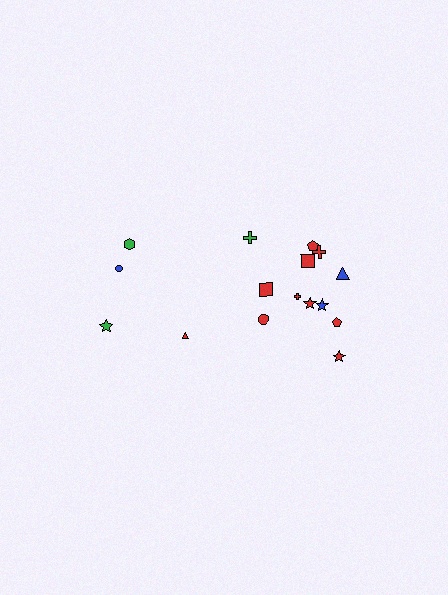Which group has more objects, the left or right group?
The right group.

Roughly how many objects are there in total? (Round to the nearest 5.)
Roughly 15 objects in total.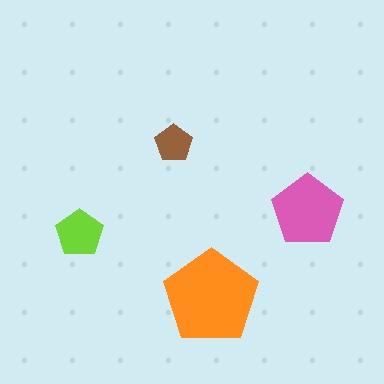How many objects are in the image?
There are 4 objects in the image.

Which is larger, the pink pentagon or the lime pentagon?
The pink one.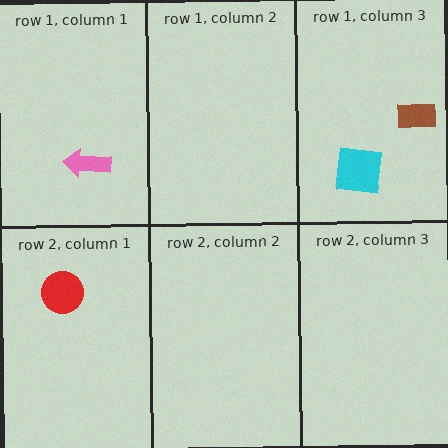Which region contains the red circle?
The row 2, column 1 region.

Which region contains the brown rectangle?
The row 1, column 3 region.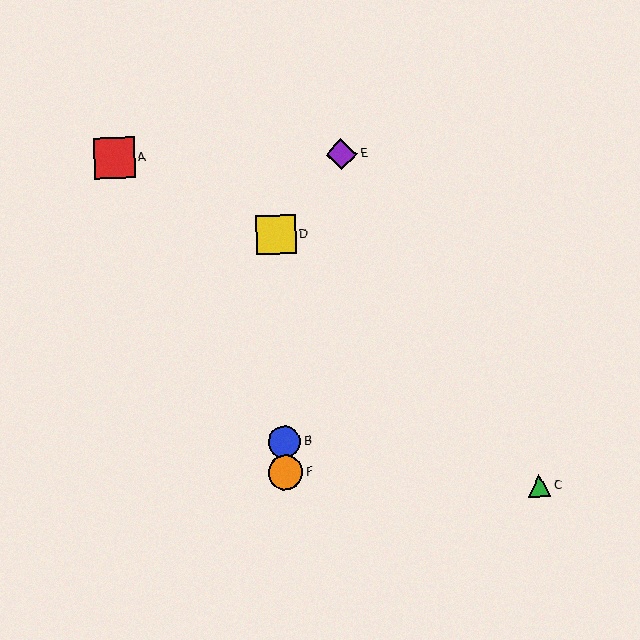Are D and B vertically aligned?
Yes, both are at x≈276.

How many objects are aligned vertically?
3 objects (B, D, F) are aligned vertically.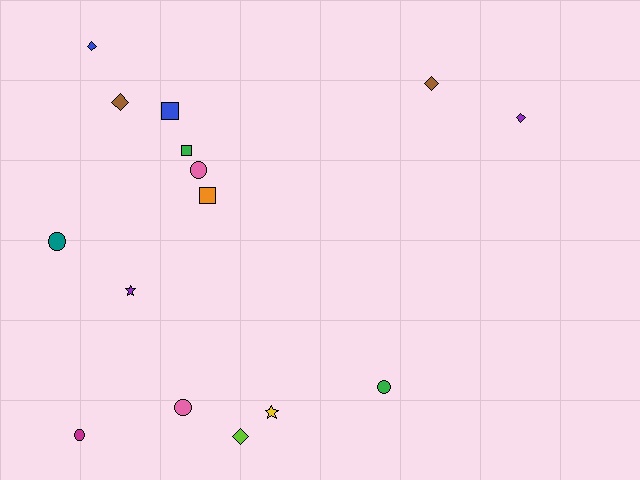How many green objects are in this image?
There are 2 green objects.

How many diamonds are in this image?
There are 5 diamonds.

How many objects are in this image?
There are 15 objects.